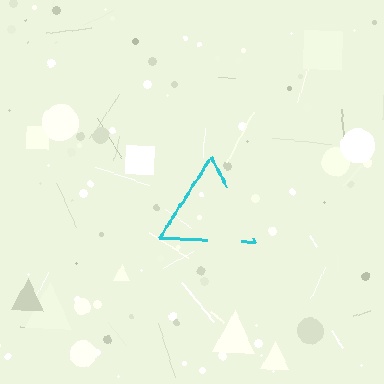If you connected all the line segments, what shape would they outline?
They would outline a triangle.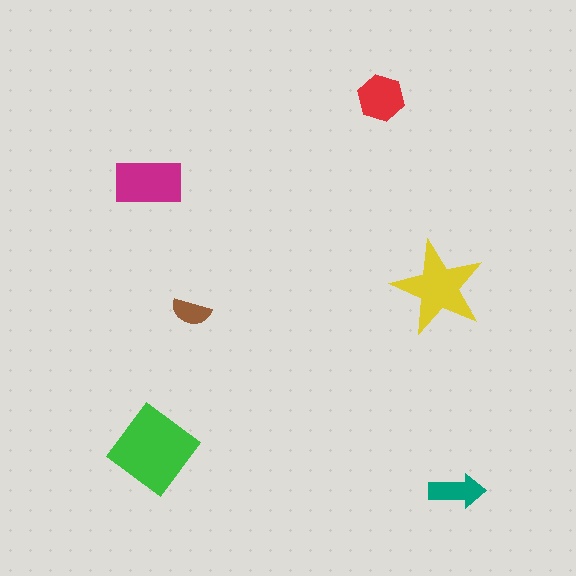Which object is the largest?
The green diamond.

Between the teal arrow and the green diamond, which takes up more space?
The green diamond.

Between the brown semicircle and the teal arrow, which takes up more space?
The teal arrow.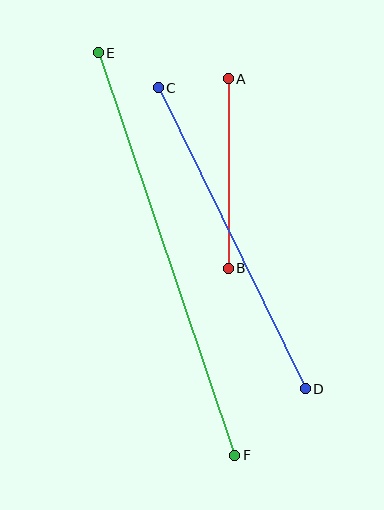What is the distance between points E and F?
The distance is approximately 425 pixels.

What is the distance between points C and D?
The distance is approximately 335 pixels.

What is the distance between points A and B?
The distance is approximately 190 pixels.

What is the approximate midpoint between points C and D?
The midpoint is at approximately (232, 238) pixels.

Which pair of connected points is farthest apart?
Points E and F are farthest apart.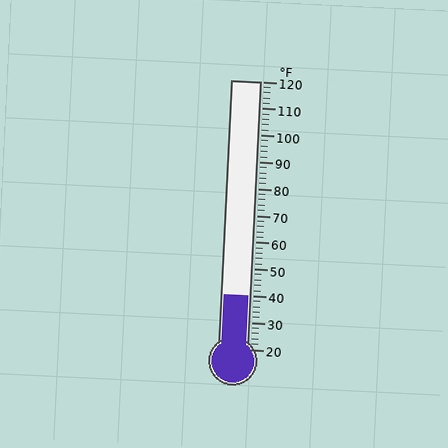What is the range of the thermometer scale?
The thermometer scale ranges from 20°F to 120°F.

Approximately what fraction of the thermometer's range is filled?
The thermometer is filled to approximately 20% of its range.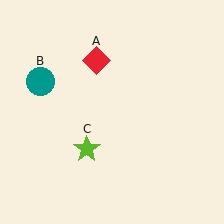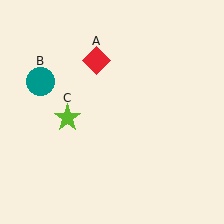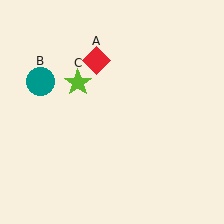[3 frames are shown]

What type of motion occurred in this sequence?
The lime star (object C) rotated clockwise around the center of the scene.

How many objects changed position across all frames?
1 object changed position: lime star (object C).